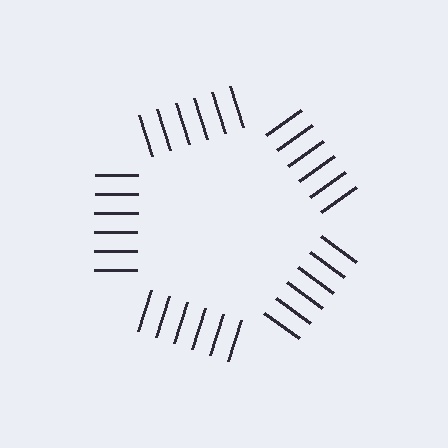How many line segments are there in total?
30 — 6 along each of the 5 edges.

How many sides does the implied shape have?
5 sides — the line-ends trace a pentagon.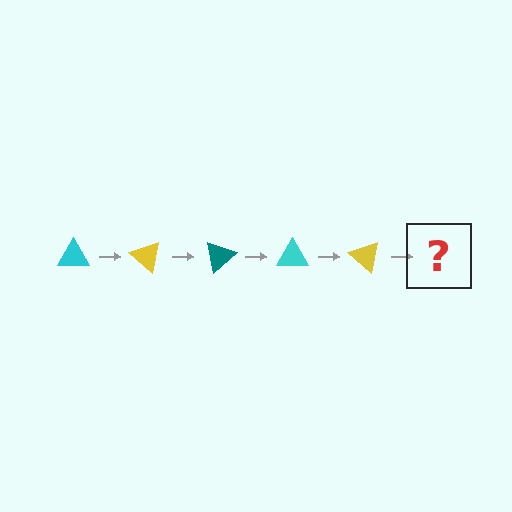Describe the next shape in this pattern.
It should be a teal triangle, rotated 200 degrees from the start.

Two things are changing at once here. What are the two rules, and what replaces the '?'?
The two rules are that it rotates 40 degrees each step and the color cycles through cyan, yellow, and teal. The '?' should be a teal triangle, rotated 200 degrees from the start.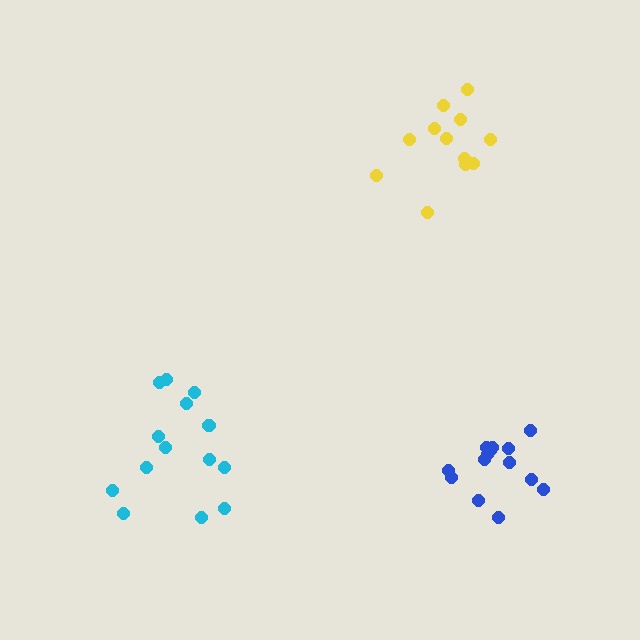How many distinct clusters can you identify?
There are 3 distinct clusters.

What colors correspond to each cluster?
The clusters are colored: blue, yellow, cyan.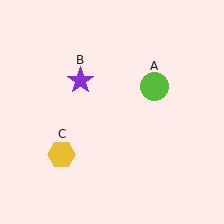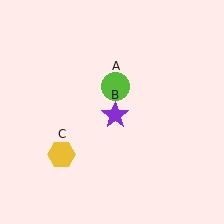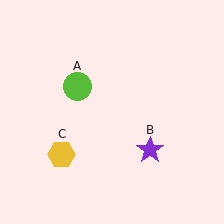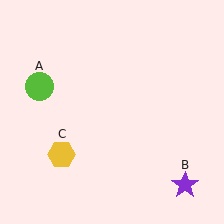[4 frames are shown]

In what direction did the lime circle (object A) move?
The lime circle (object A) moved left.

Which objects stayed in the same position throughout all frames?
Yellow hexagon (object C) remained stationary.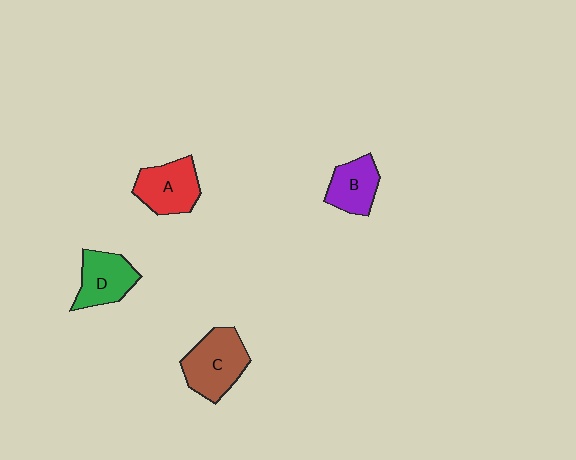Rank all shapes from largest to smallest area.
From largest to smallest: C (brown), A (red), D (green), B (purple).